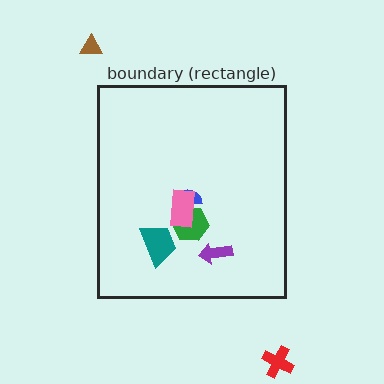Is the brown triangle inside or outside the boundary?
Outside.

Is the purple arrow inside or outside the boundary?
Inside.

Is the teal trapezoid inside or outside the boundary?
Inside.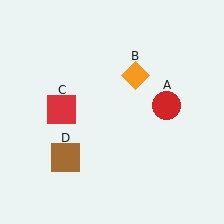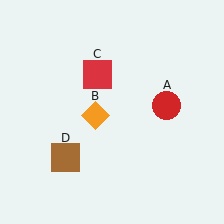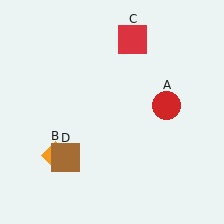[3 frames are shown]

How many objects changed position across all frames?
2 objects changed position: orange diamond (object B), red square (object C).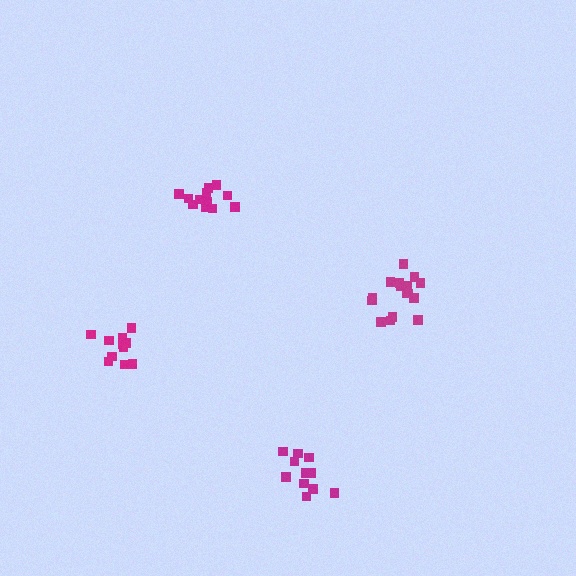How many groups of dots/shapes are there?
There are 4 groups.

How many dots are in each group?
Group 1: 16 dots, Group 2: 12 dots, Group 3: 11 dots, Group 4: 11 dots (50 total).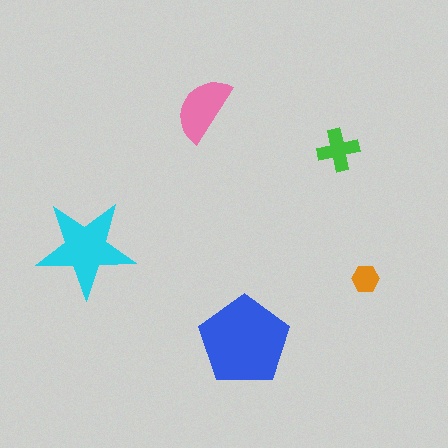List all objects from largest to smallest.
The blue pentagon, the cyan star, the pink semicircle, the green cross, the orange hexagon.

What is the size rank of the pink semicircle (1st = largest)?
3rd.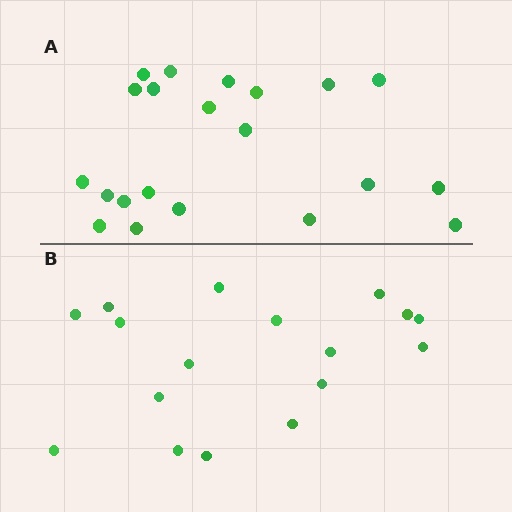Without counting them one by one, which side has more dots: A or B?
Region A (the top region) has more dots.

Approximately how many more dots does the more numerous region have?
Region A has about 4 more dots than region B.